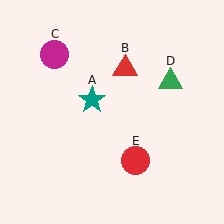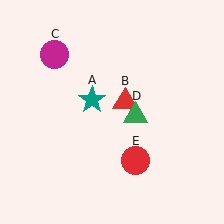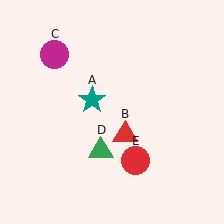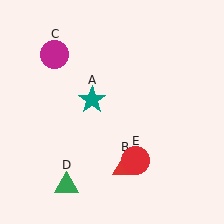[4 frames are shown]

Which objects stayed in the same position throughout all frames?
Teal star (object A) and magenta circle (object C) and red circle (object E) remained stationary.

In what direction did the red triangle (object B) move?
The red triangle (object B) moved down.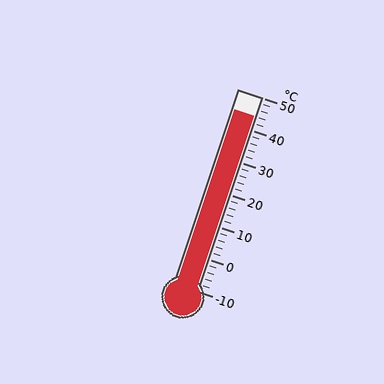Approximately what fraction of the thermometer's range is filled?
The thermometer is filled to approximately 90% of its range.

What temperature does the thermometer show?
The thermometer shows approximately 44°C.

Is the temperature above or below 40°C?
The temperature is above 40°C.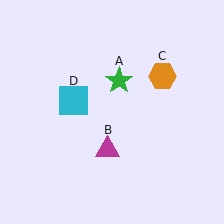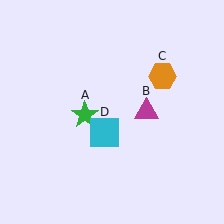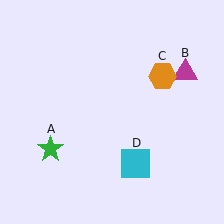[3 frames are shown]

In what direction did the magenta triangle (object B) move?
The magenta triangle (object B) moved up and to the right.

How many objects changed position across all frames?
3 objects changed position: green star (object A), magenta triangle (object B), cyan square (object D).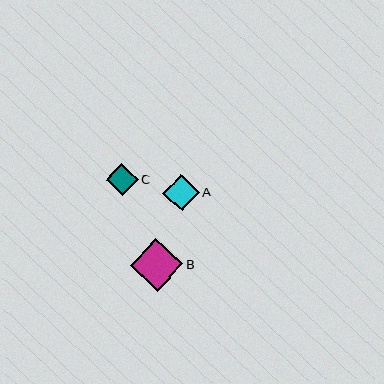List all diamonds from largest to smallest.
From largest to smallest: B, A, C.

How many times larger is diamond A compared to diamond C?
Diamond A is approximately 1.2 times the size of diamond C.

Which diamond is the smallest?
Diamond C is the smallest with a size of approximately 32 pixels.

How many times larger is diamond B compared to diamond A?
Diamond B is approximately 1.4 times the size of diamond A.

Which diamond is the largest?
Diamond B is the largest with a size of approximately 52 pixels.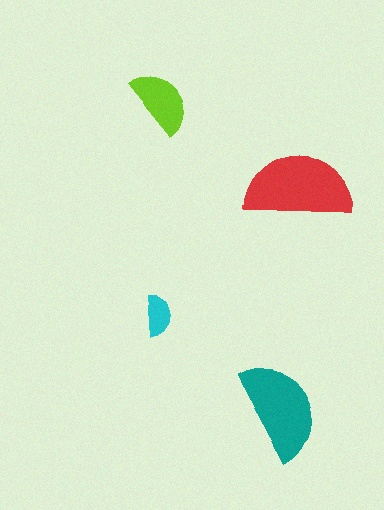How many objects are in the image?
There are 4 objects in the image.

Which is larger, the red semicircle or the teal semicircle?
The red one.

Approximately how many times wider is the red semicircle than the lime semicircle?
About 1.5 times wider.